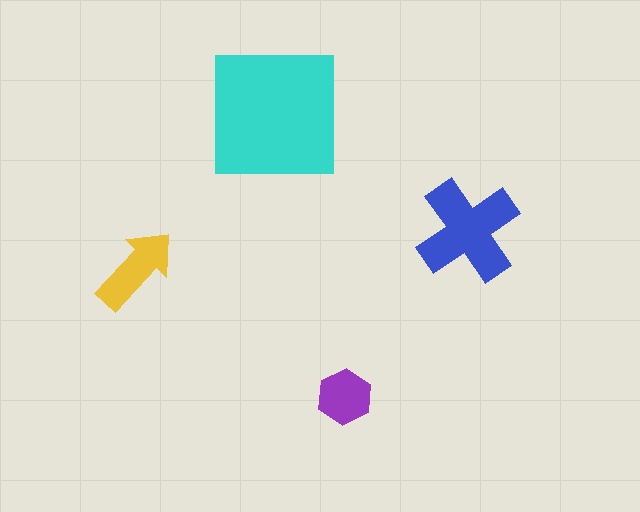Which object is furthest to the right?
The blue cross is rightmost.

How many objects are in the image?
There are 4 objects in the image.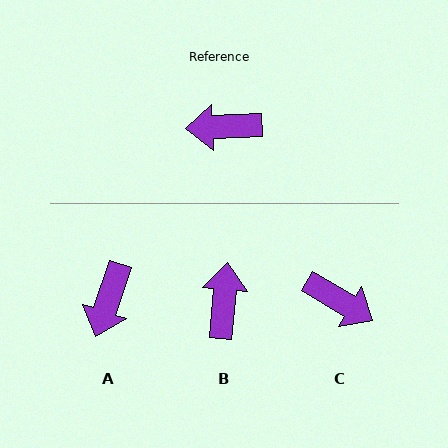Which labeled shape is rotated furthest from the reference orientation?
C, about 147 degrees away.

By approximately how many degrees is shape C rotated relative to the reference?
Approximately 147 degrees counter-clockwise.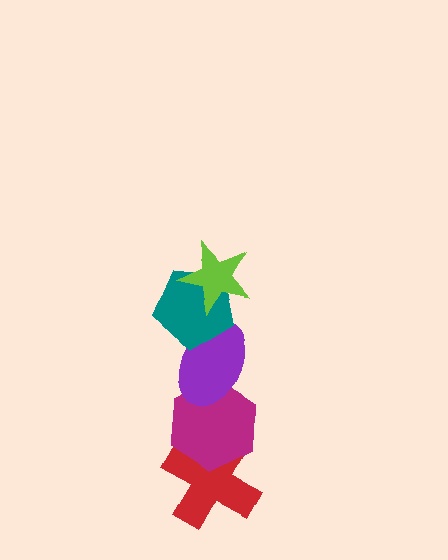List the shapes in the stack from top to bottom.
From top to bottom: the lime star, the teal pentagon, the purple ellipse, the magenta hexagon, the red cross.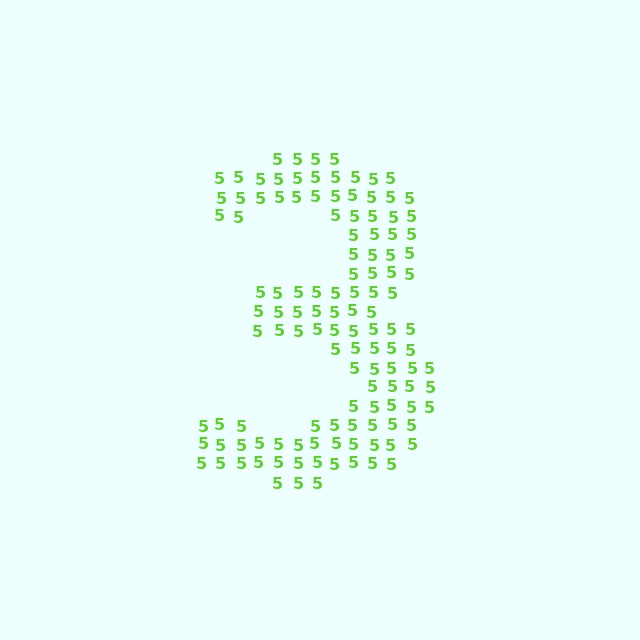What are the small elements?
The small elements are digit 5's.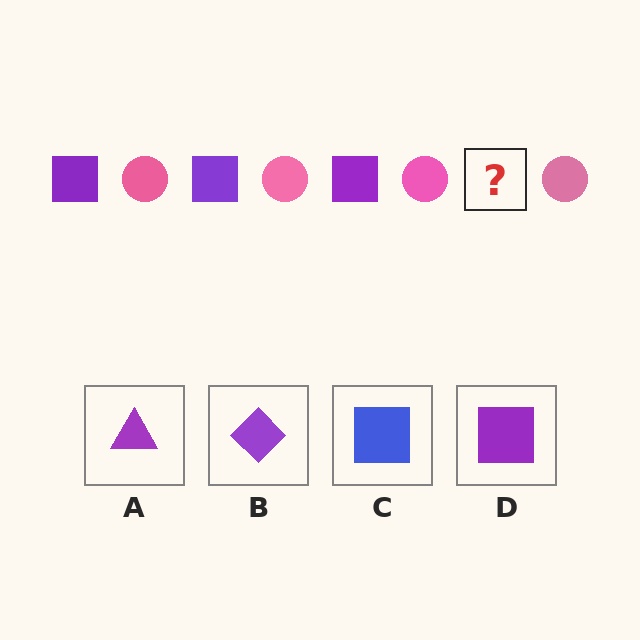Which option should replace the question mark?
Option D.